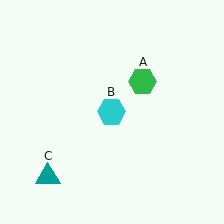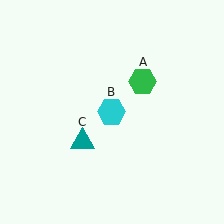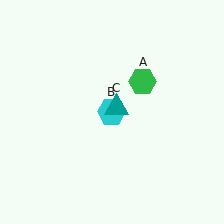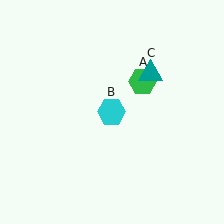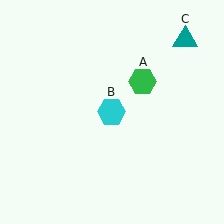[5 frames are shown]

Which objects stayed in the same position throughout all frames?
Green hexagon (object A) and cyan hexagon (object B) remained stationary.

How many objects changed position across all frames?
1 object changed position: teal triangle (object C).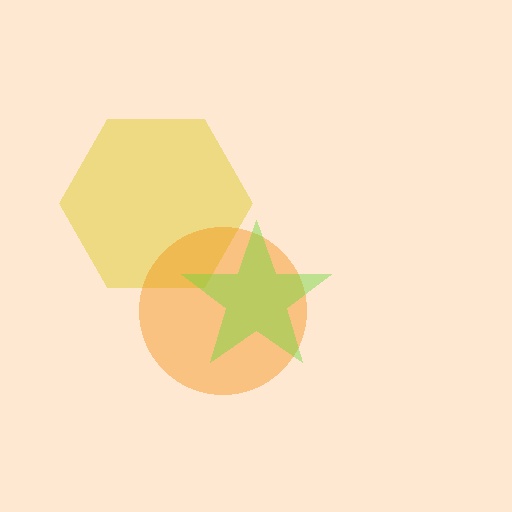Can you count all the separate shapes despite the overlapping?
Yes, there are 3 separate shapes.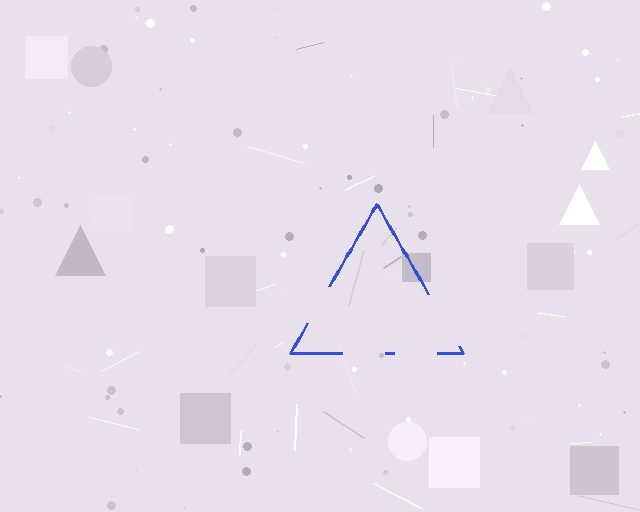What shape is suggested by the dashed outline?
The dashed outline suggests a triangle.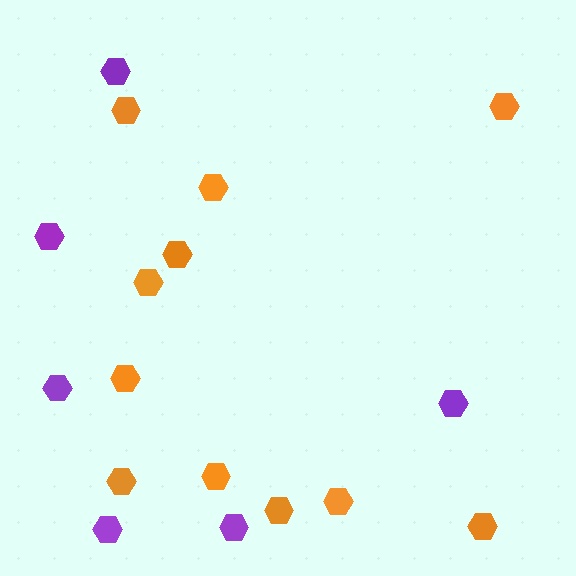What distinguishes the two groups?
There are 2 groups: one group of orange hexagons (11) and one group of purple hexagons (6).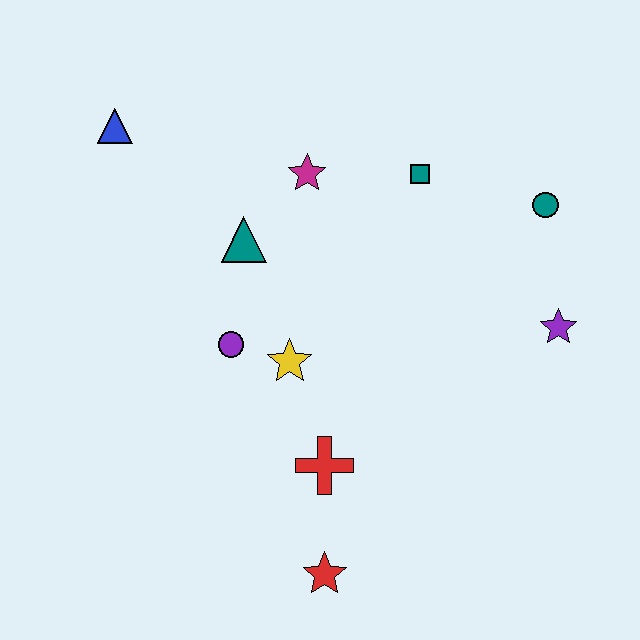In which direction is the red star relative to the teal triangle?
The red star is below the teal triangle.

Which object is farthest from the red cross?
The blue triangle is farthest from the red cross.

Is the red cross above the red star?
Yes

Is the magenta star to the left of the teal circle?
Yes